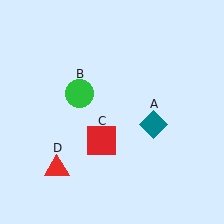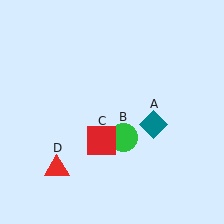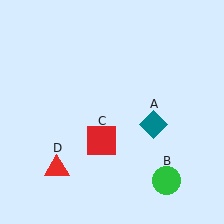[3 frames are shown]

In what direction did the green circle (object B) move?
The green circle (object B) moved down and to the right.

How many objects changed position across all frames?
1 object changed position: green circle (object B).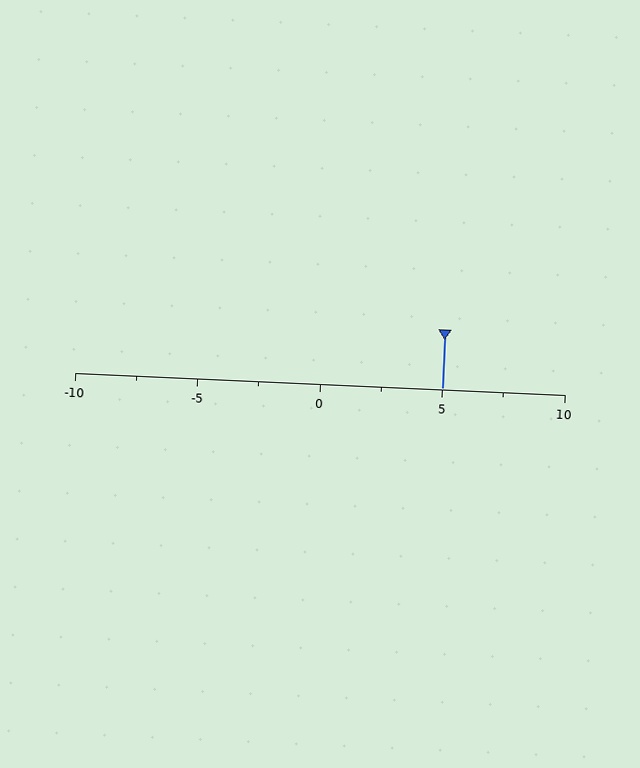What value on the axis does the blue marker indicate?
The marker indicates approximately 5.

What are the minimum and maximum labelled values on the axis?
The axis runs from -10 to 10.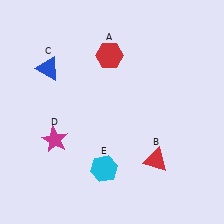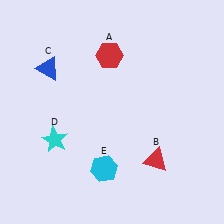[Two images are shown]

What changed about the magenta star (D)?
In Image 1, D is magenta. In Image 2, it changed to cyan.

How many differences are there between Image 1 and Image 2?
There is 1 difference between the two images.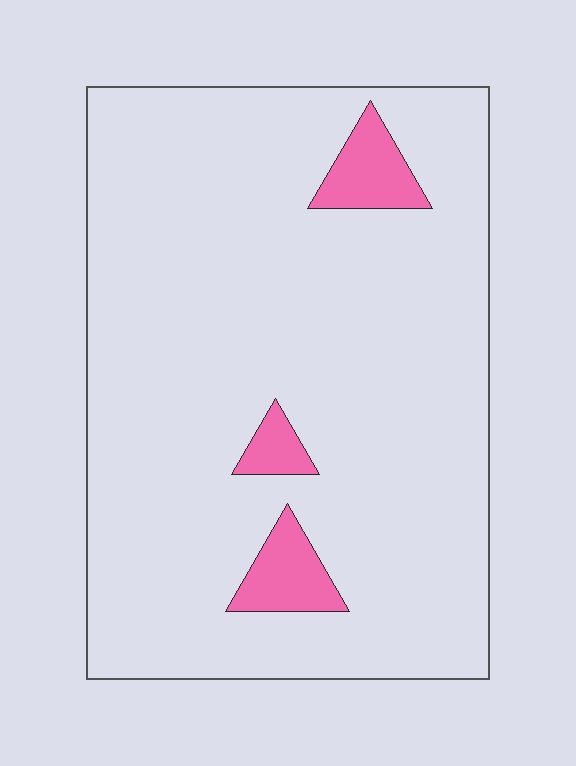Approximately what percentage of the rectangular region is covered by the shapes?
Approximately 5%.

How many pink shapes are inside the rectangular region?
3.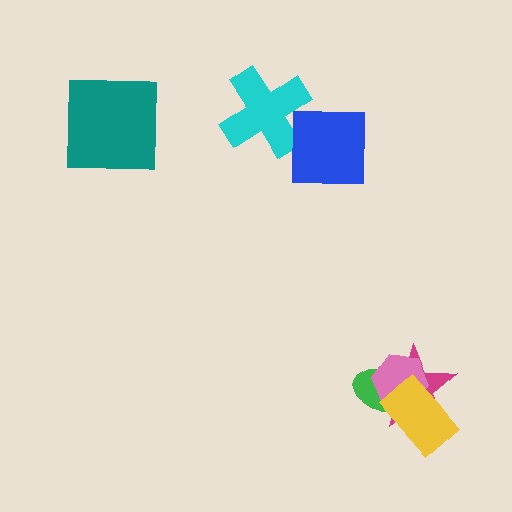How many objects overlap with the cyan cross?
1 object overlaps with the cyan cross.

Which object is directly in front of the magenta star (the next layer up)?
The green ellipse is directly in front of the magenta star.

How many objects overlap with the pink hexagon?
3 objects overlap with the pink hexagon.